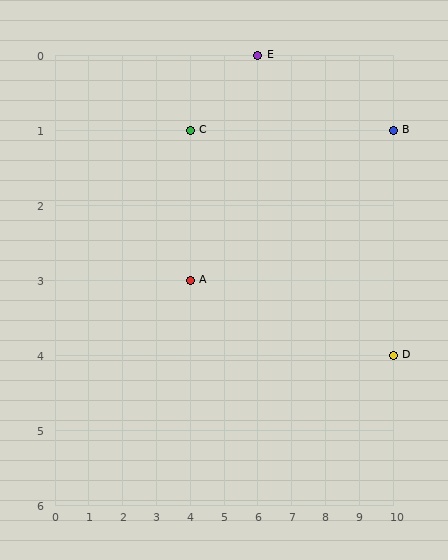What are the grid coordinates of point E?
Point E is at grid coordinates (6, 0).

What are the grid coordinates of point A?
Point A is at grid coordinates (4, 3).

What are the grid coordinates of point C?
Point C is at grid coordinates (4, 1).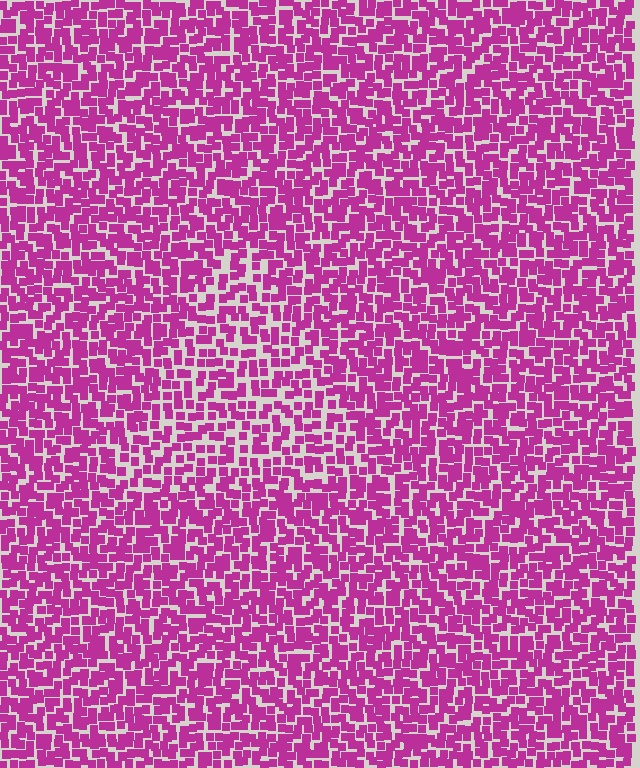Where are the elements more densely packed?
The elements are more densely packed outside the triangle boundary.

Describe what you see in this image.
The image contains small magenta elements arranged at two different densities. A triangle-shaped region is visible where the elements are less densely packed than the surrounding area.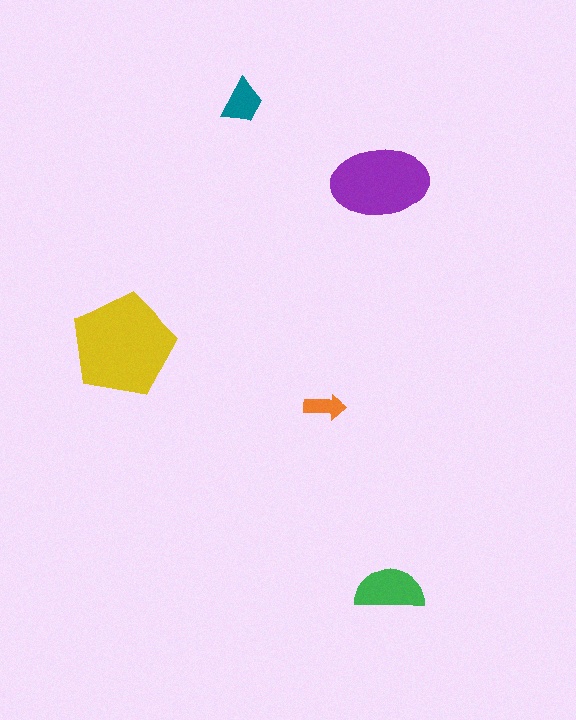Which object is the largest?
The yellow pentagon.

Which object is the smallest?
The orange arrow.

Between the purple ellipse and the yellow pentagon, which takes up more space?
The yellow pentagon.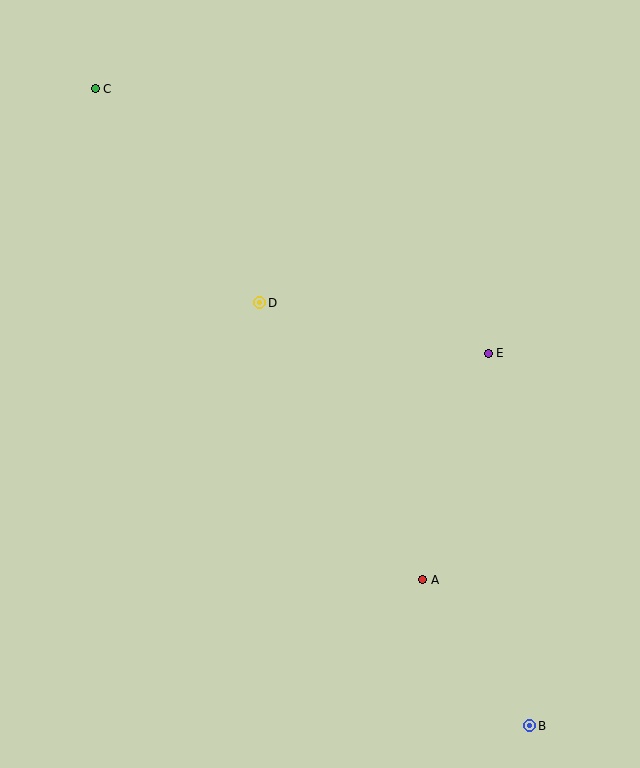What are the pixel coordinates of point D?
Point D is at (260, 303).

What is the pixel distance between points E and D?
The distance between E and D is 234 pixels.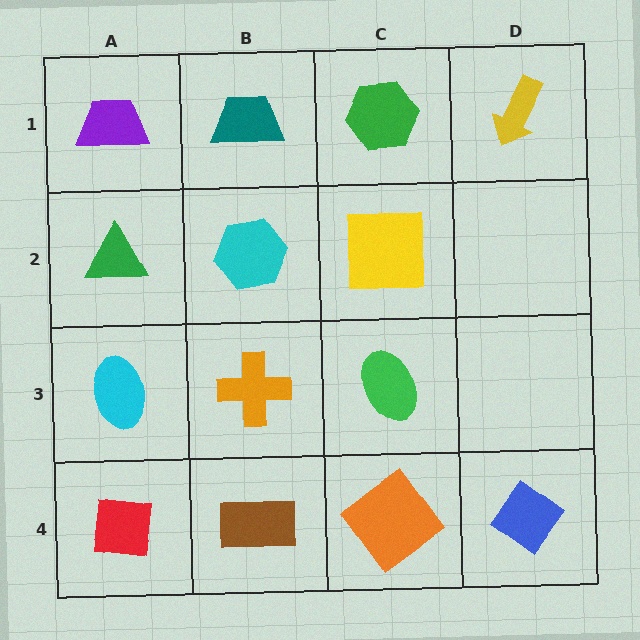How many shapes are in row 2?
3 shapes.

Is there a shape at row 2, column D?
No, that cell is empty.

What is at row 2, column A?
A green triangle.